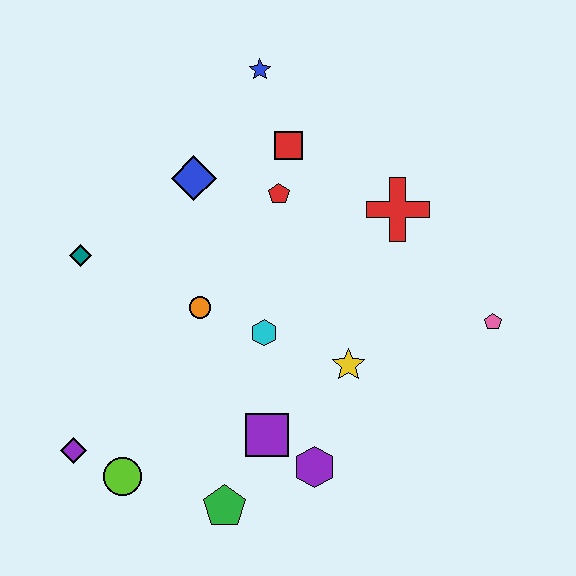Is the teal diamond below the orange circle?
No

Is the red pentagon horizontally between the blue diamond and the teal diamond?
No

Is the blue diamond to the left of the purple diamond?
No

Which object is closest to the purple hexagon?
The purple square is closest to the purple hexagon.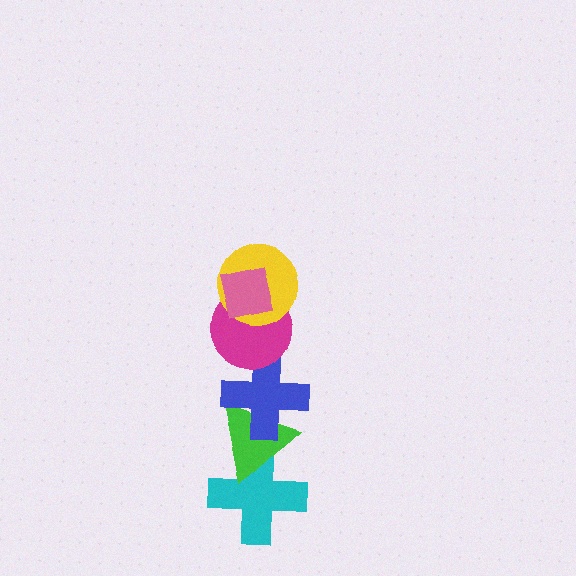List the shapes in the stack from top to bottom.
From top to bottom: the pink square, the yellow circle, the magenta circle, the blue cross, the green triangle, the cyan cross.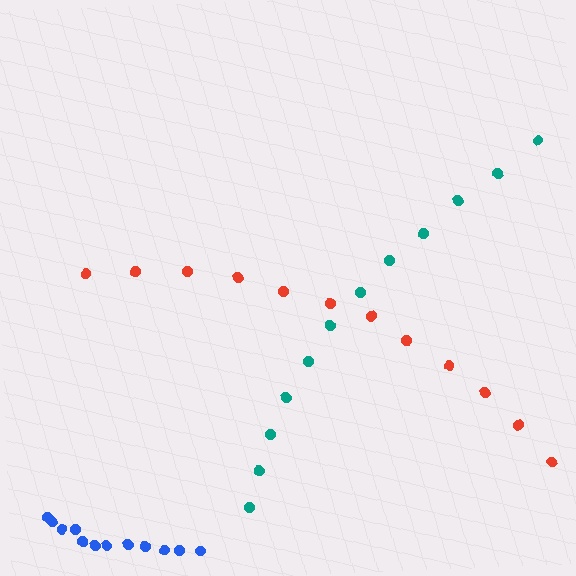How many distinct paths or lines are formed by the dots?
There are 3 distinct paths.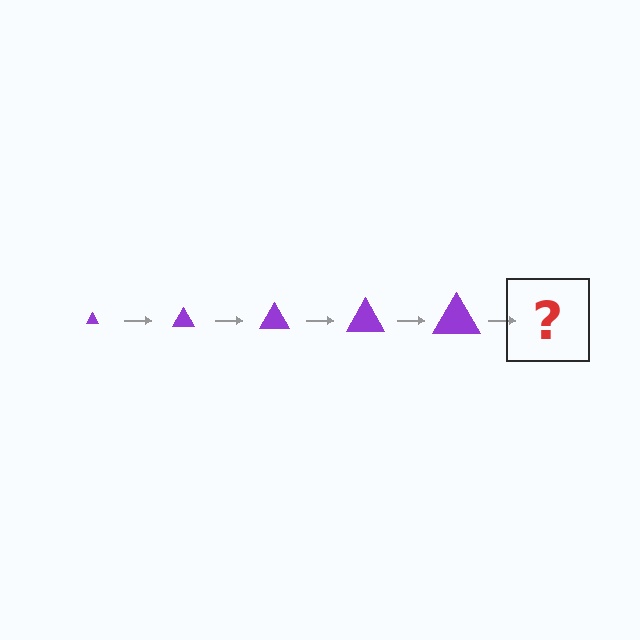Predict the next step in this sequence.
The next step is a purple triangle, larger than the previous one.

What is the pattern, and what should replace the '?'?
The pattern is that the triangle gets progressively larger each step. The '?' should be a purple triangle, larger than the previous one.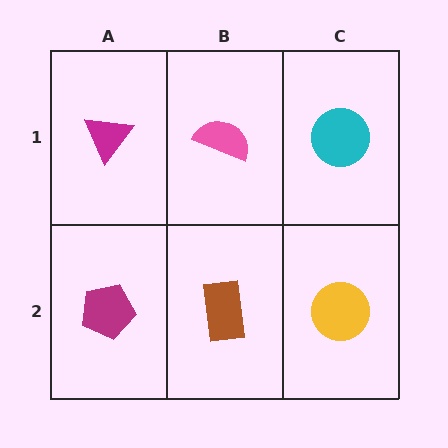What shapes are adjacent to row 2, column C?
A cyan circle (row 1, column C), a brown rectangle (row 2, column B).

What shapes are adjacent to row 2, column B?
A pink semicircle (row 1, column B), a magenta pentagon (row 2, column A), a yellow circle (row 2, column C).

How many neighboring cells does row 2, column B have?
3.